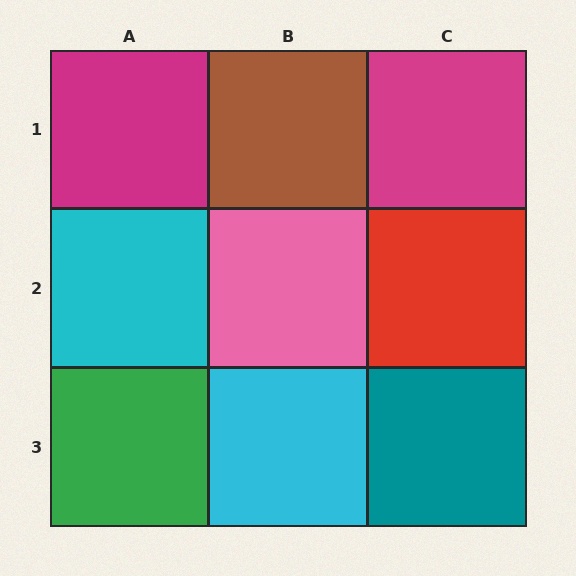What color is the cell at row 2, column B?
Pink.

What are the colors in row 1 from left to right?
Magenta, brown, magenta.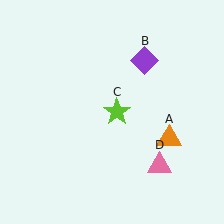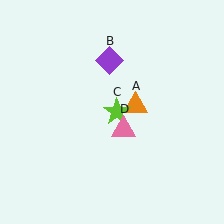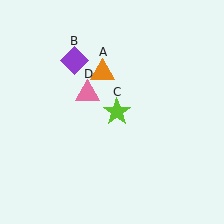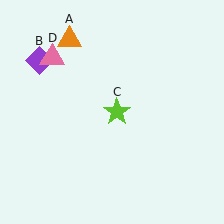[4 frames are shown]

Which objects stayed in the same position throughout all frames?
Lime star (object C) remained stationary.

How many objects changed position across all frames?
3 objects changed position: orange triangle (object A), purple diamond (object B), pink triangle (object D).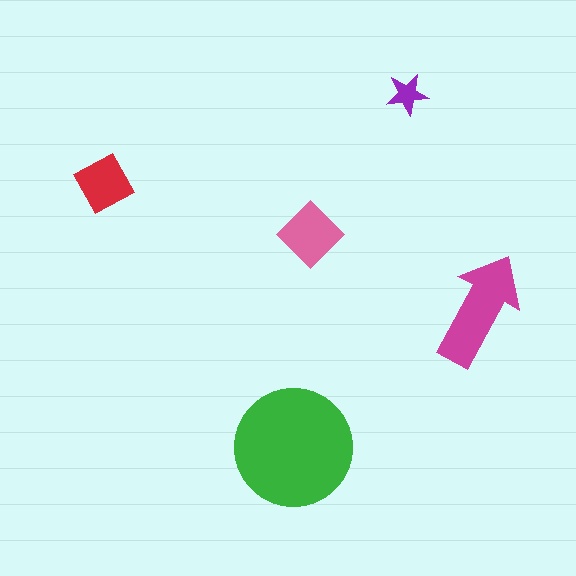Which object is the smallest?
The purple star.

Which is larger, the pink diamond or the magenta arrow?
The magenta arrow.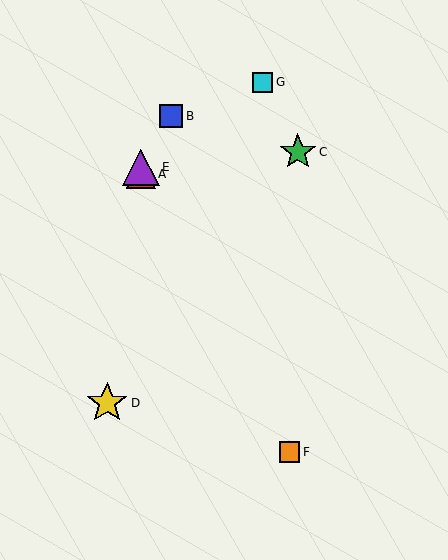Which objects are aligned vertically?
Objects A, E are aligned vertically.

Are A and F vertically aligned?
No, A is at x≈141 and F is at x≈290.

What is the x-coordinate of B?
Object B is at x≈171.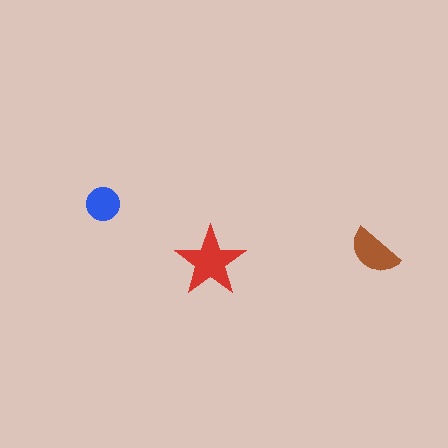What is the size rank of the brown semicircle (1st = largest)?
2nd.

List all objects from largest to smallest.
The red star, the brown semicircle, the blue circle.